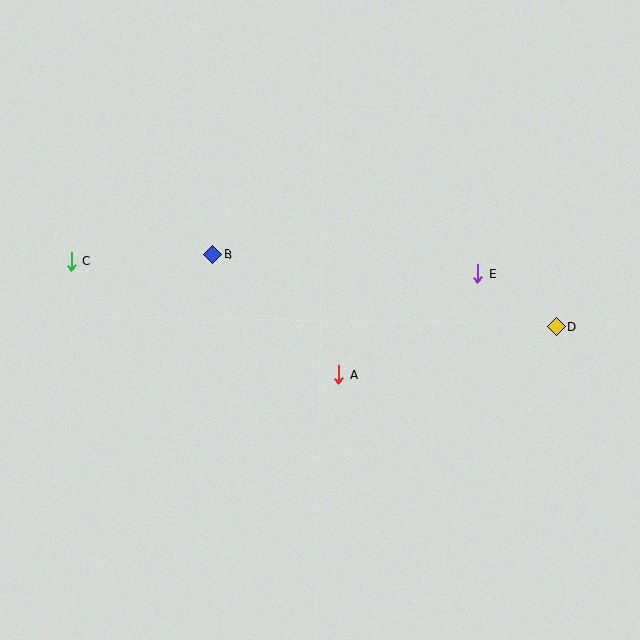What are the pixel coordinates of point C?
Point C is at (71, 261).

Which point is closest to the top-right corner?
Point E is closest to the top-right corner.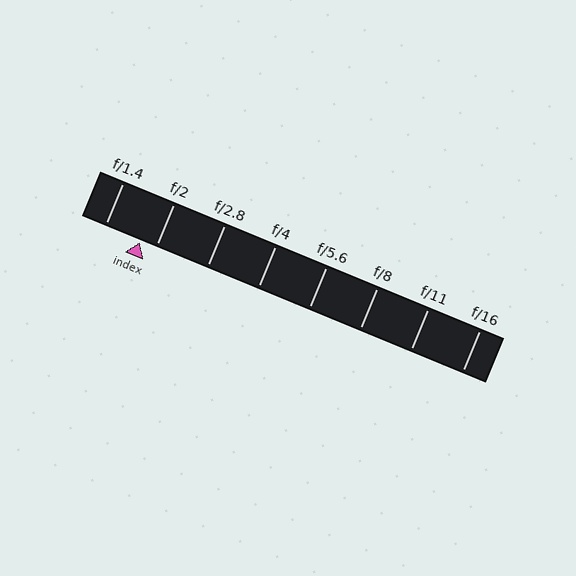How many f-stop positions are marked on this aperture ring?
There are 8 f-stop positions marked.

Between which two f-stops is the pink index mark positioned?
The index mark is between f/1.4 and f/2.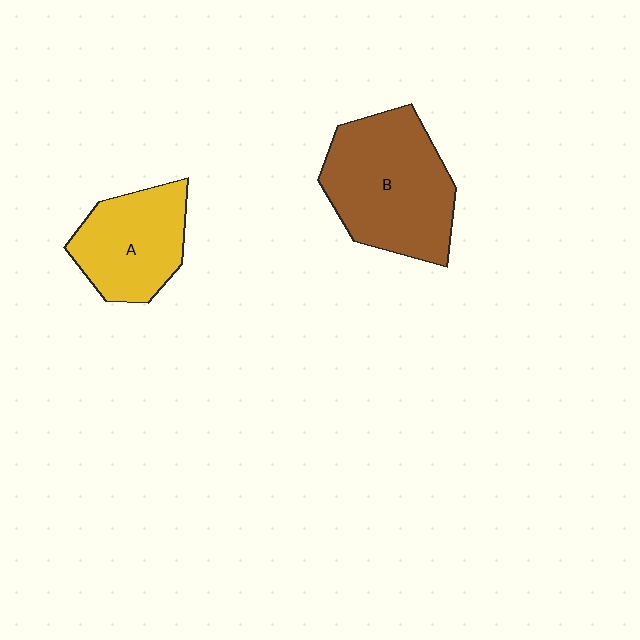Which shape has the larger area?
Shape B (brown).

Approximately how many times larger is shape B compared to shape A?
Approximately 1.5 times.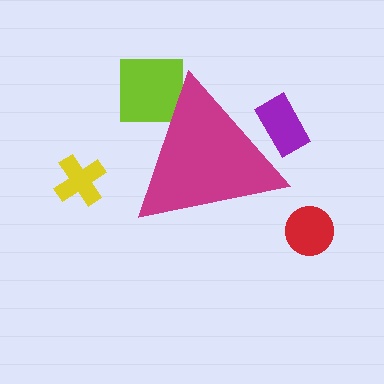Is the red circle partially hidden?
No, the red circle is fully visible.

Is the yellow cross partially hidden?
No, the yellow cross is fully visible.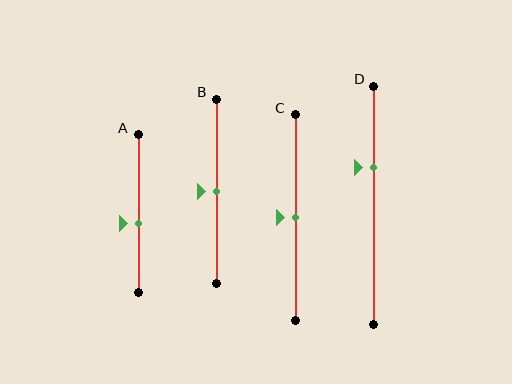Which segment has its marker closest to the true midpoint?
Segment B has its marker closest to the true midpoint.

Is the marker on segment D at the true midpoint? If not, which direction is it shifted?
No, the marker on segment D is shifted upward by about 16% of the segment length.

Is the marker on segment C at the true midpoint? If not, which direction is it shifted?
Yes, the marker on segment C is at the true midpoint.